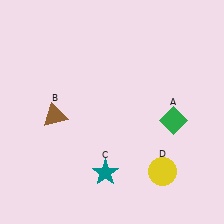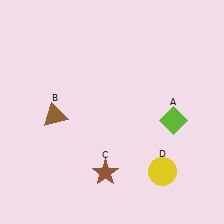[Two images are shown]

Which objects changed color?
A changed from green to lime. C changed from teal to brown.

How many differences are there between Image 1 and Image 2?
There are 2 differences between the two images.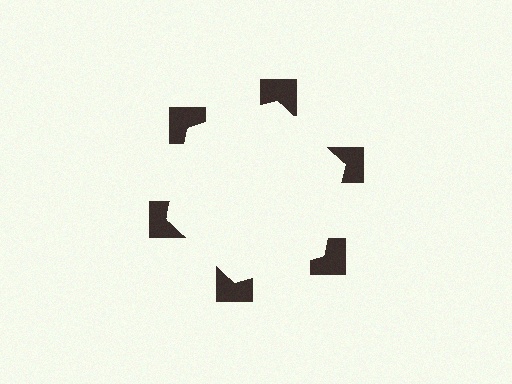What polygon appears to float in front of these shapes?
An illusory hexagon — its edges are inferred from the aligned wedge cuts in the notched squares, not physically drawn.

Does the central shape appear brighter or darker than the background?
It typically appears slightly brighter than the background, even though no actual brightness change is drawn.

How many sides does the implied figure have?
6 sides.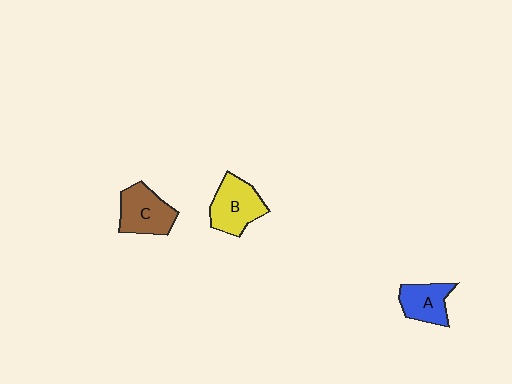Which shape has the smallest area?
Shape A (blue).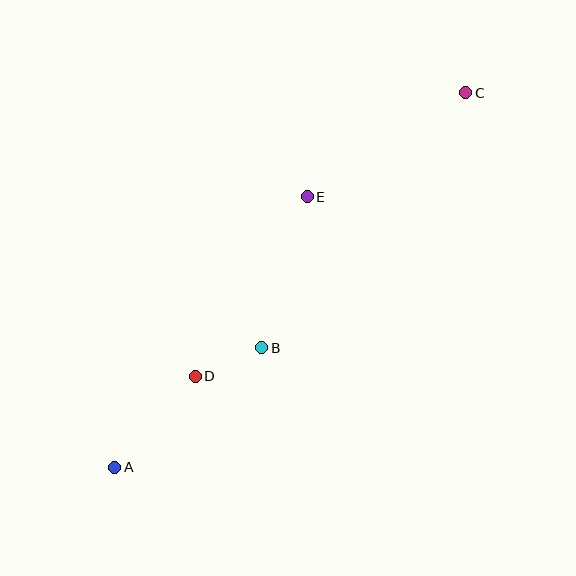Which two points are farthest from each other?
Points A and C are farthest from each other.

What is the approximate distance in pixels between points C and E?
The distance between C and E is approximately 189 pixels.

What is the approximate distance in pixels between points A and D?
The distance between A and D is approximately 121 pixels.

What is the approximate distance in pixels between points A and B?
The distance between A and B is approximately 189 pixels.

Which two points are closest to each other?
Points B and D are closest to each other.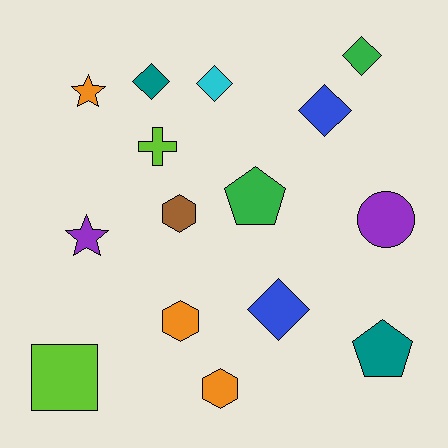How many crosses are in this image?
There is 1 cross.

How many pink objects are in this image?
There are no pink objects.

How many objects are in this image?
There are 15 objects.